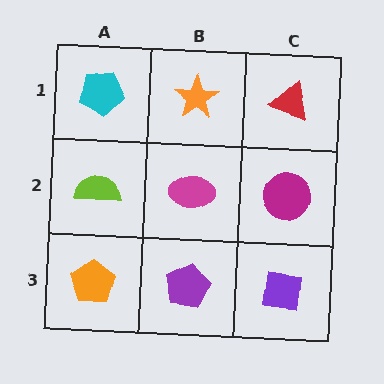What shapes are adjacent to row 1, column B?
A magenta ellipse (row 2, column B), a cyan pentagon (row 1, column A), a red triangle (row 1, column C).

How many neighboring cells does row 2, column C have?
3.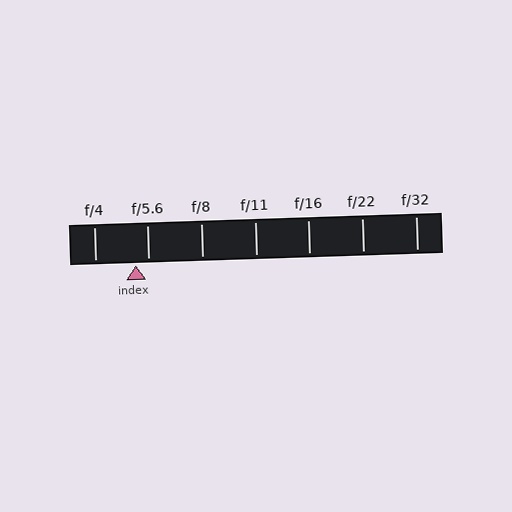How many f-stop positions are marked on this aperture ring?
There are 7 f-stop positions marked.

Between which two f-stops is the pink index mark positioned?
The index mark is between f/4 and f/5.6.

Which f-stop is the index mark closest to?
The index mark is closest to f/5.6.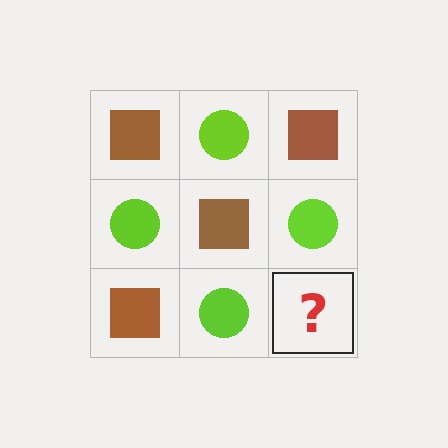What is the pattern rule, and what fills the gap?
The rule is that it alternates brown square and lime circle in a checkerboard pattern. The gap should be filled with a brown square.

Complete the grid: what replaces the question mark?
The question mark should be replaced with a brown square.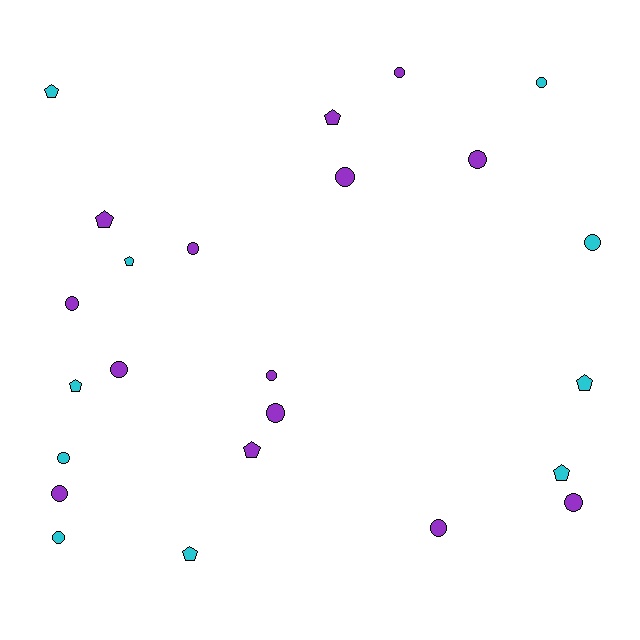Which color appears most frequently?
Purple, with 14 objects.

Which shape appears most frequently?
Circle, with 15 objects.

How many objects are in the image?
There are 24 objects.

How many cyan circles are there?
There are 4 cyan circles.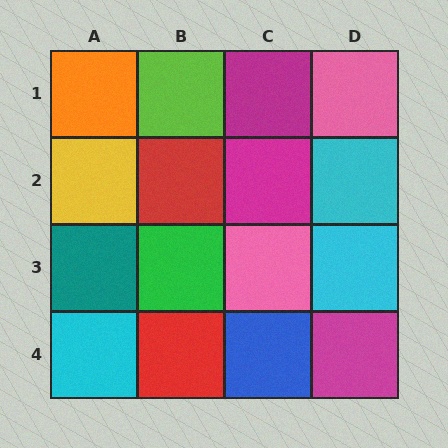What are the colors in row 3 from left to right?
Teal, green, pink, cyan.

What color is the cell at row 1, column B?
Lime.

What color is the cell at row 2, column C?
Magenta.